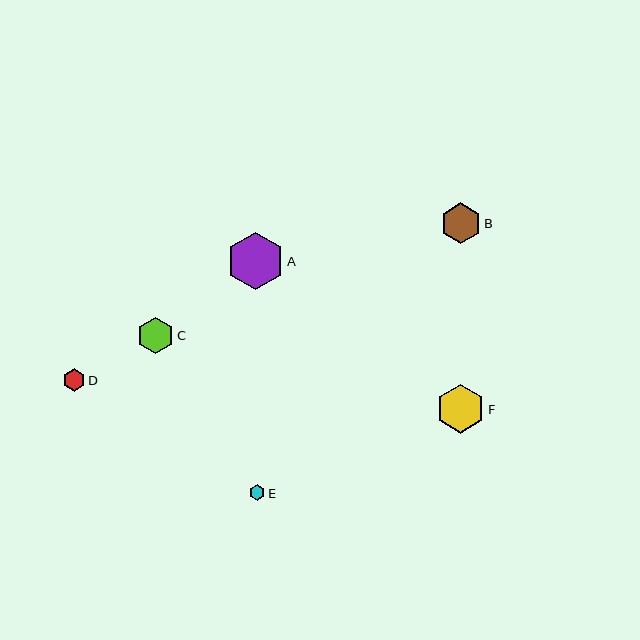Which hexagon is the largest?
Hexagon A is the largest with a size of approximately 57 pixels.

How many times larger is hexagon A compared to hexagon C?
Hexagon A is approximately 1.6 times the size of hexagon C.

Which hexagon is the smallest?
Hexagon E is the smallest with a size of approximately 16 pixels.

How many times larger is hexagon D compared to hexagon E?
Hexagon D is approximately 1.4 times the size of hexagon E.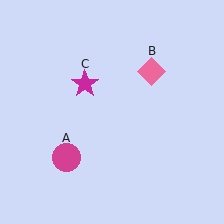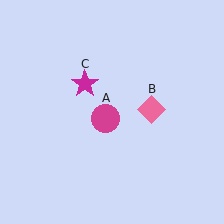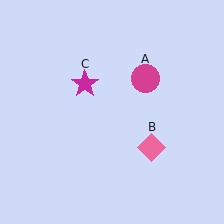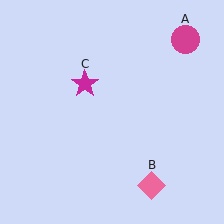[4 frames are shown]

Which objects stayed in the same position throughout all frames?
Magenta star (object C) remained stationary.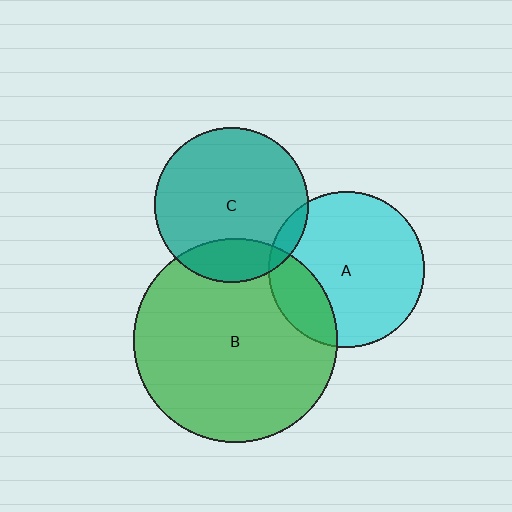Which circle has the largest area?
Circle B (green).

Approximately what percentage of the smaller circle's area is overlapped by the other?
Approximately 20%.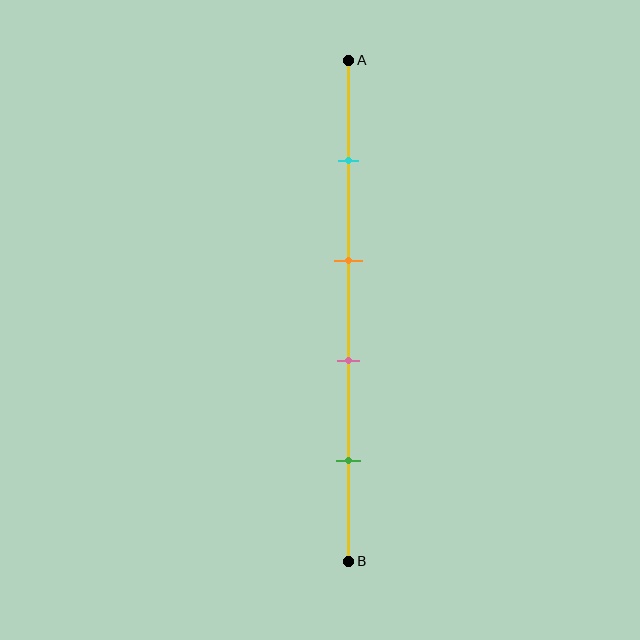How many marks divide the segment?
There are 4 marks dividing the segment.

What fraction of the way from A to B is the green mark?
The green mark is approximately 80% (0.8) of the way from A to B.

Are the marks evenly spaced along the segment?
Yes, the marks are approximately evenly spaced.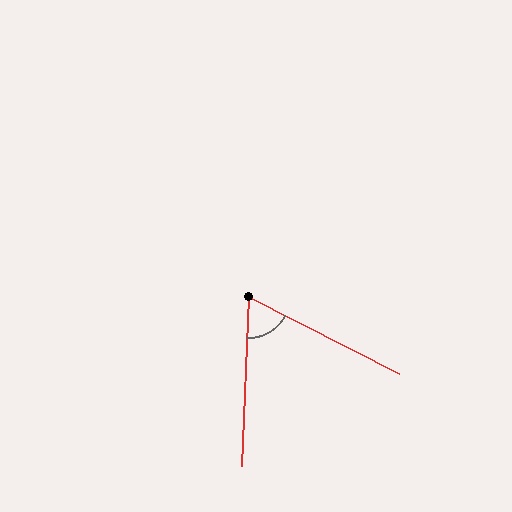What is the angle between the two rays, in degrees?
Approximately 66 degrees.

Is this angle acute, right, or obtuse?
It is acute.